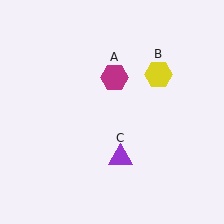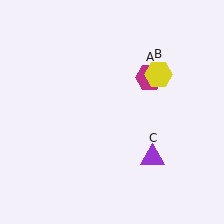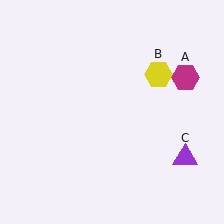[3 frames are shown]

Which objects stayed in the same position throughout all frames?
Yellow hexagon (object B) remained stationary.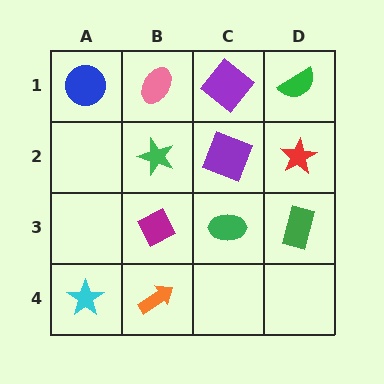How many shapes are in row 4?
2 shapes.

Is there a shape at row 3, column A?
No, that cell is empty.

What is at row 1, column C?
A purple diamond.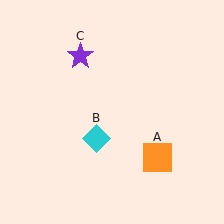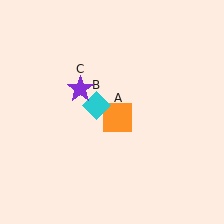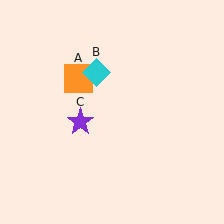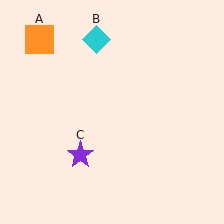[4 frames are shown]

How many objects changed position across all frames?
3 objects changed position: orange square (object A), cyan diamond (object B), purple star (object C).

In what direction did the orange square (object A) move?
The orange square (object A) moved up and to the left.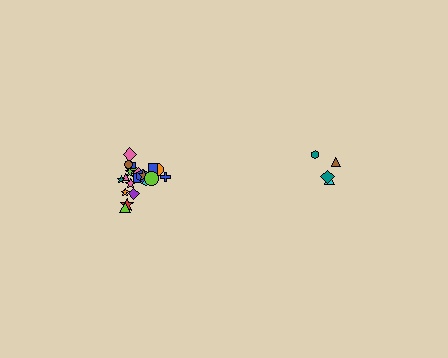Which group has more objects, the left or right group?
The left group.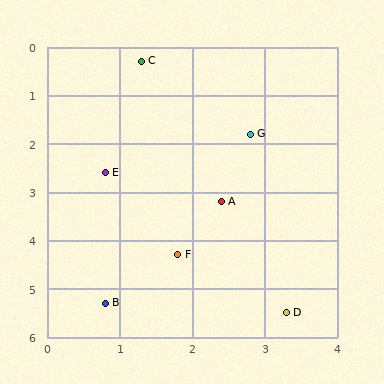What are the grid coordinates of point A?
Point A is at approximately (2.4, 3.2).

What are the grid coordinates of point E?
Point E is at approximately (0.8, 2.6).